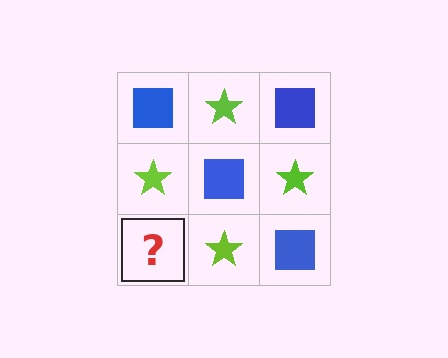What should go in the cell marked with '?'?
The missing cell should contain a blue square.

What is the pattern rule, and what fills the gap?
The rule is that it alternates blue square and lime star in a checkerboard pattern. The gap should be filled with a blue square.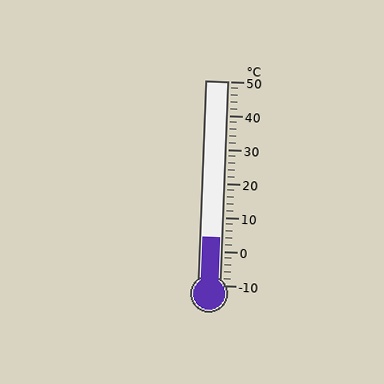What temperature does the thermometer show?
The thermometer shows approximately 4°C.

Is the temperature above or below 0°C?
The temperature is above 0°C.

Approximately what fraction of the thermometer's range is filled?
The thermometer is filled to approximately 25% of its range.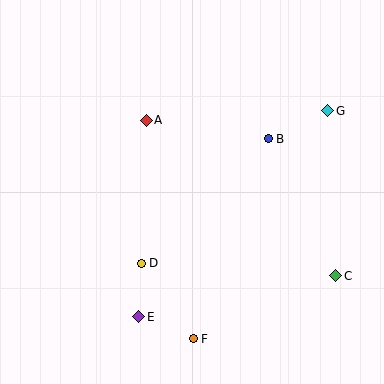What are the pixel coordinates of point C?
Point C is at (336, 276).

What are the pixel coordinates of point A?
Point A is at (146, 120).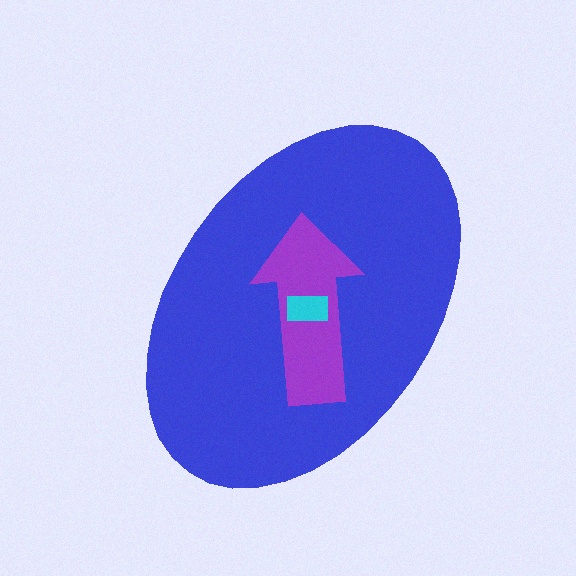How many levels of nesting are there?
3.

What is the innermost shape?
The cyan rectangle.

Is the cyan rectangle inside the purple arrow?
Yes.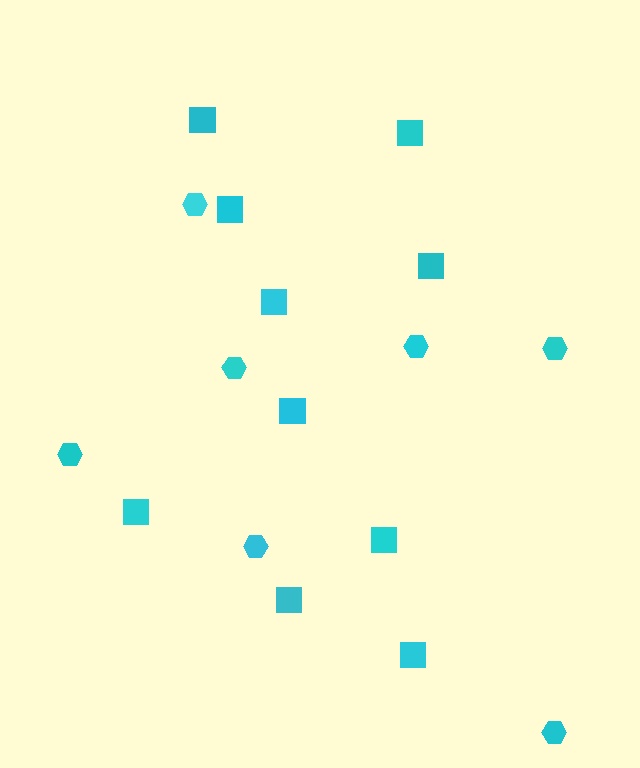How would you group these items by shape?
There are 2 groups: one group of squares (10) and one group of hexagons (7).